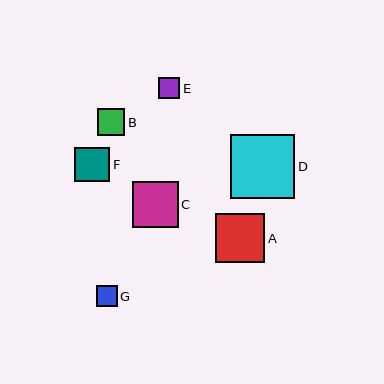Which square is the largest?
Square D is the largest with a size of approximately 64 pixels.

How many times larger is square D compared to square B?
Square D is approximately 2.4 times the size of square B.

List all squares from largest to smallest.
From largest to smallest: D, A, C, F, B, G, E.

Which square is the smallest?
Square E is the smallest with a size of approximately 21 pixels.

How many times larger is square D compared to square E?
Square D is approximately 3.1 times the size of square E.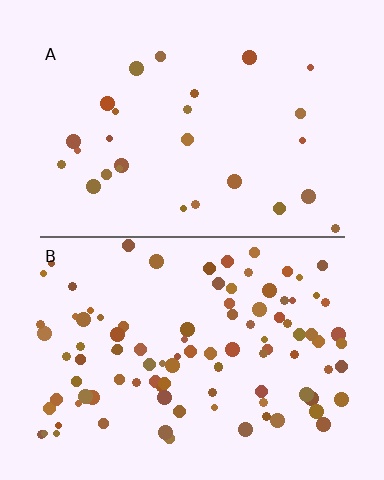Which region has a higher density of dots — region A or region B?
B (the bottom).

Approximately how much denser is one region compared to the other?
Approximately 3.6× — region B over region A.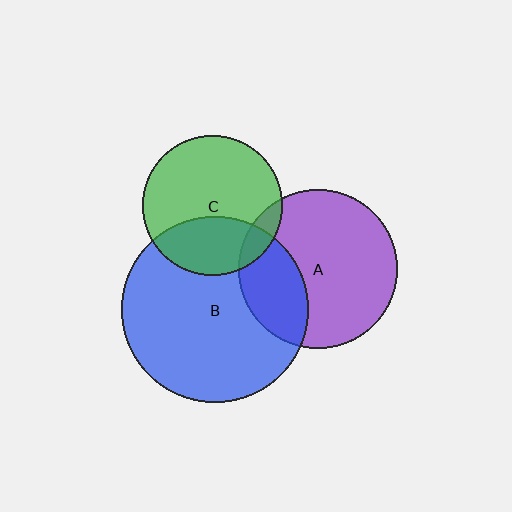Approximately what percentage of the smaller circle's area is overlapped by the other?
Approximately 35%.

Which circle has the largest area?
Circle B (blue).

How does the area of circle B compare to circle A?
Approximately 1.4 times.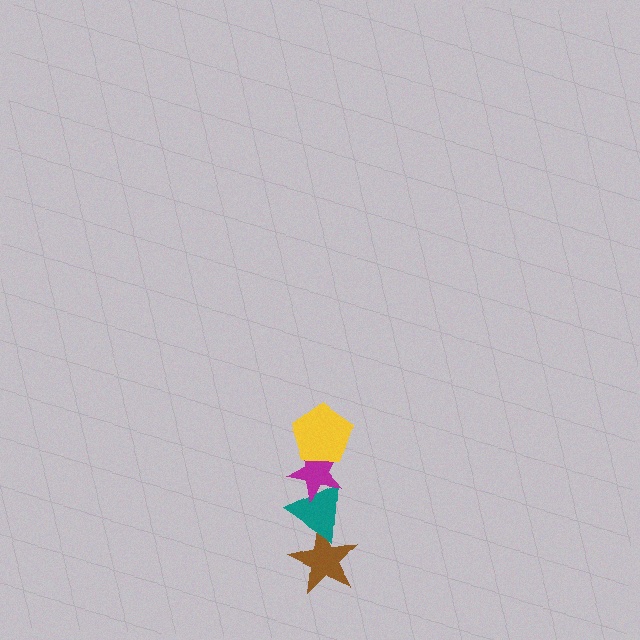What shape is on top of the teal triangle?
The magenta star is on top of the teal triangle.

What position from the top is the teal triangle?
The teal triangle is 3rd from the top.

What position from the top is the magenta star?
The magenta star is 2nd from the top.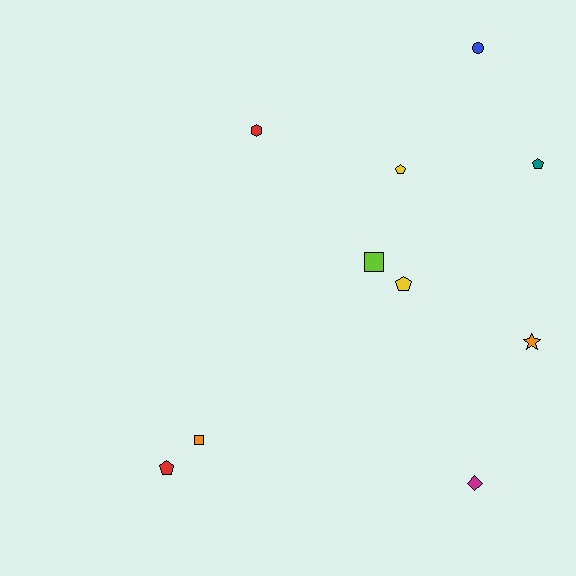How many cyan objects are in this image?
There are no cyan objects.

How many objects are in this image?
There are 10 objects.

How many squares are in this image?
There are 2 squares.